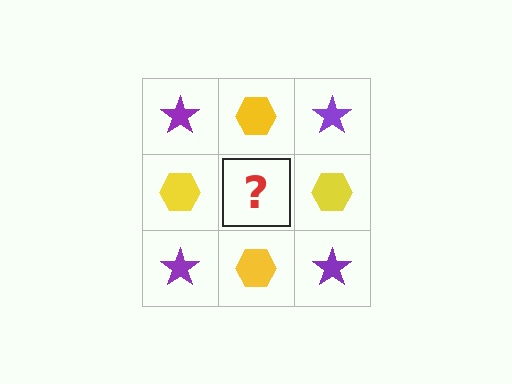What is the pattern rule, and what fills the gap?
The rule is that it alternates purple star and yellow hexagon in a checkerboard pattern. The gap should be filled with a purple star.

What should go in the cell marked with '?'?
The missing cell should contain a purple star.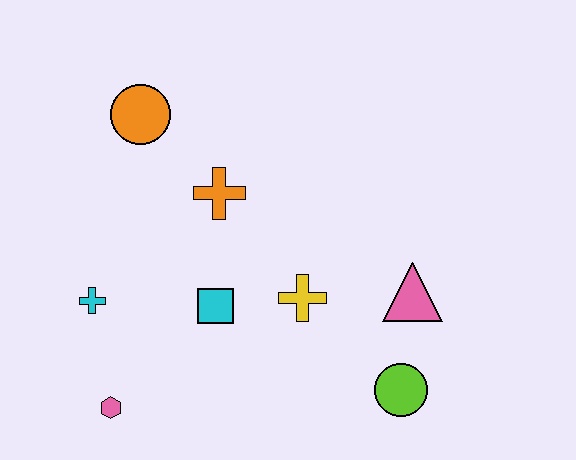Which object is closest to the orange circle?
The orange cross is closest to the orange circle.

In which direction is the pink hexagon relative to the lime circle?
The pink hexagon is to the left of the lime circle.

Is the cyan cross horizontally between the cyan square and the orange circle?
No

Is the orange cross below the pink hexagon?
No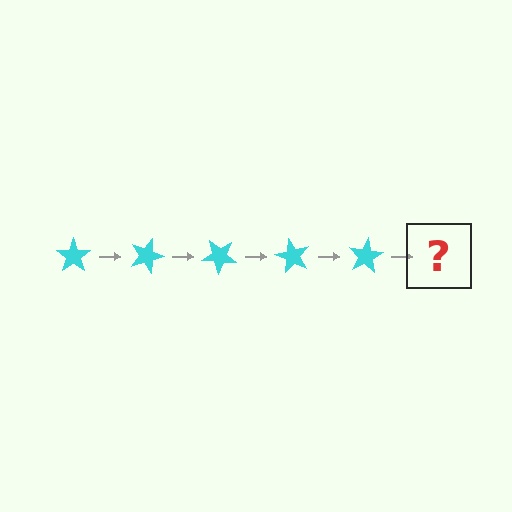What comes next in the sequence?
The next element should be a cyan star rotated 100 degrees.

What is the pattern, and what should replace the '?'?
The pattern is that the star rotates 20 degrees each step. The '?' should be a cyan star rotated 100 degrees.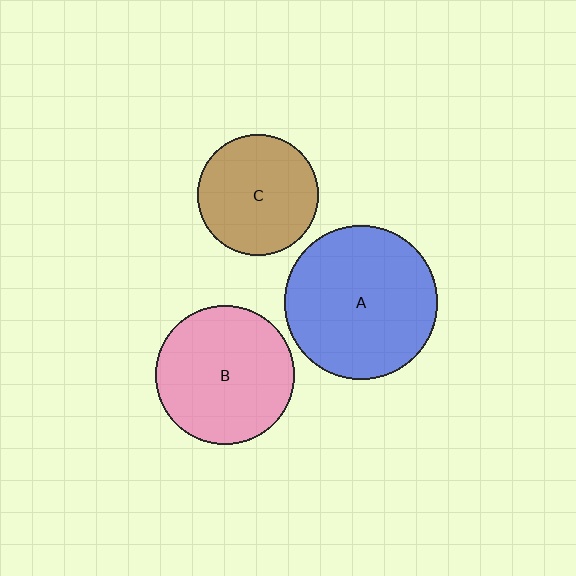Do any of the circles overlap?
No, none of the circles overlap.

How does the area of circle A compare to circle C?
Approximately 1.6 times.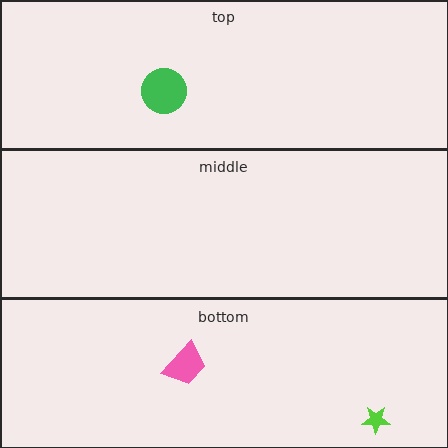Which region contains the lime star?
The bottom region.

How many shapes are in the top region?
1.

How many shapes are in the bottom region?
2.